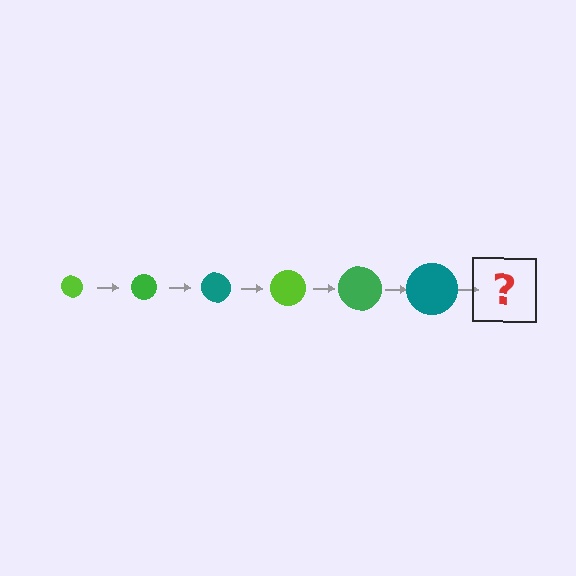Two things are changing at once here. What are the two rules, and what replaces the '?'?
The two rules are that the circle grows larger each step and the color cycles through lime, green, and teal. The '?' should be a lime circle, larger than the previous one.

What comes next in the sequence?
The next element should be a lime circle, larger than the previous one.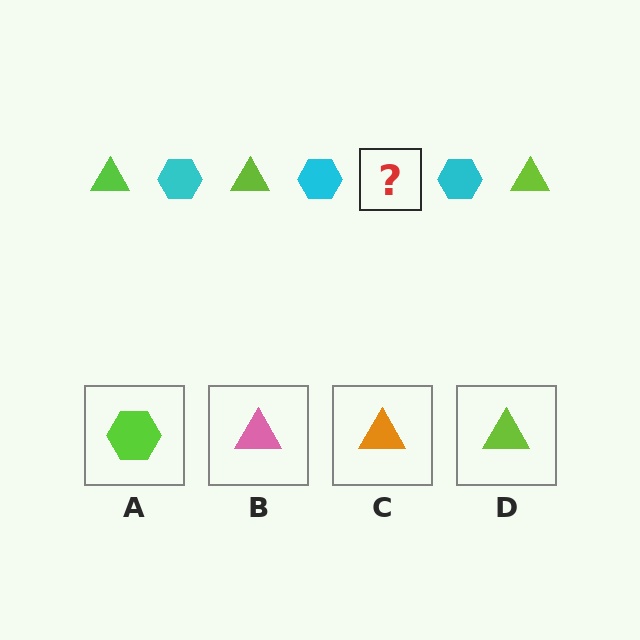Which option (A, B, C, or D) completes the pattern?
D.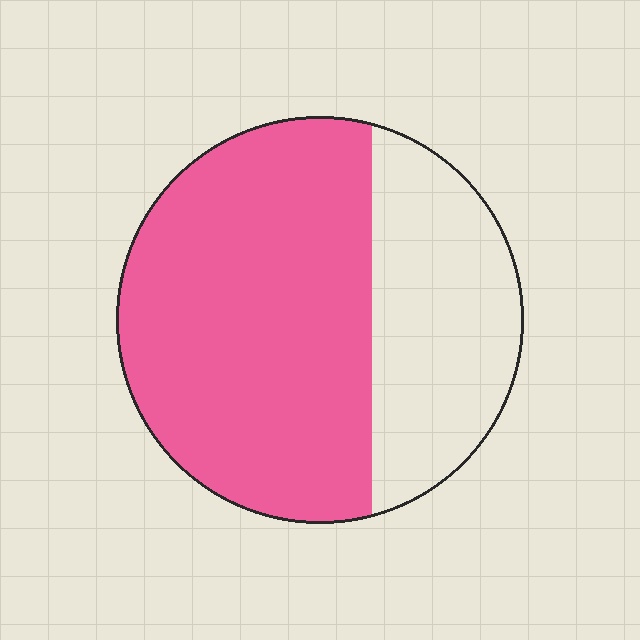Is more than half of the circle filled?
Yes.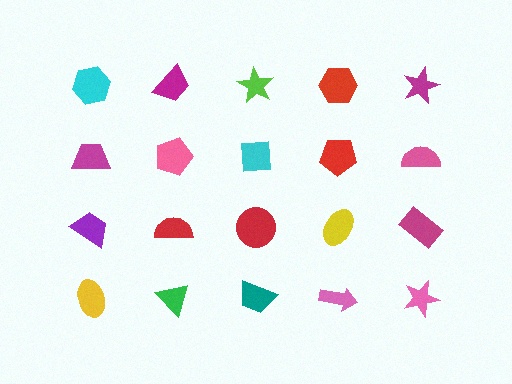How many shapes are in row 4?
5 shapes.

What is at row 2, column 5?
A pink semicircle.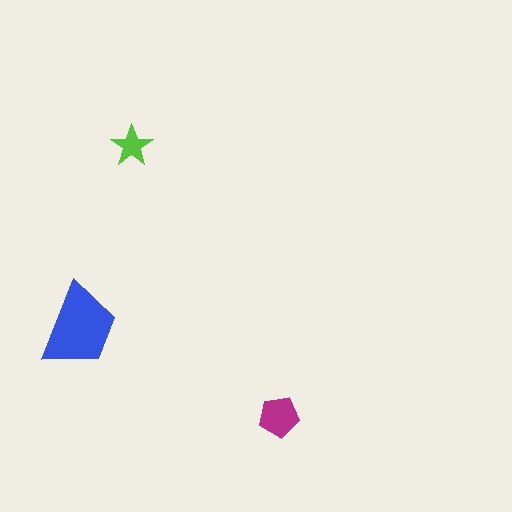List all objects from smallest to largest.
The lime star, the magenta pentagon, the blue trapezoid.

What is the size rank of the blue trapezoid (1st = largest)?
1st.